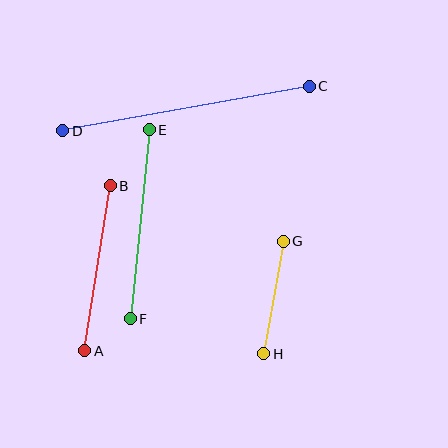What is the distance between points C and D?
The distance is approximately 250 pixels.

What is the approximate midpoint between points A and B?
The midpoint is at approximately (97, 268) pixels.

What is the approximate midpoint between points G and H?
The midpoint is at approximately (273, 297) pixels.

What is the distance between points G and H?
The distance is approximately 114 pixels.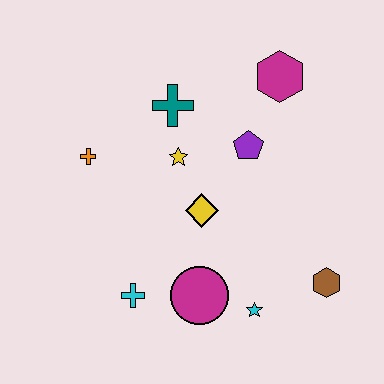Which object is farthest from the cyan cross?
The magenta hexagon is farthest from the cyan cross.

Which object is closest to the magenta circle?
The cyan star is closest to the magenta circle.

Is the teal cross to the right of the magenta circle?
No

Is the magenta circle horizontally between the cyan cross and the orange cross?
No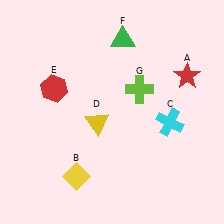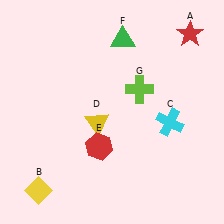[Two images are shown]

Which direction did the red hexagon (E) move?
The red hexagon (E) moved down.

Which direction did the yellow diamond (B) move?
The yellow diamond (B) moved left.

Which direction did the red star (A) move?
The red star (A) moved up.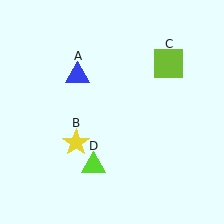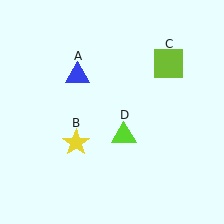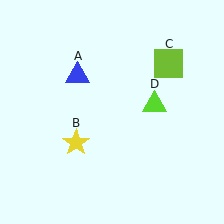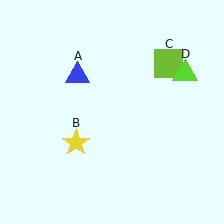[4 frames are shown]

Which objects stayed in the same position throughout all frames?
Blue triangle (object A) and yellow star (object B) and lime square (object C) remained stationary.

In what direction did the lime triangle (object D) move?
The lime triangle (object D) moved up and to the right.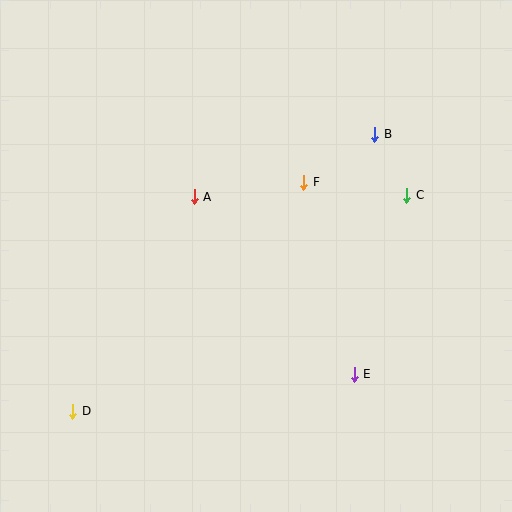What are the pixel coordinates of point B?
Point B is at (375, 134).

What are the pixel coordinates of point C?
Point C is at (407, 195).